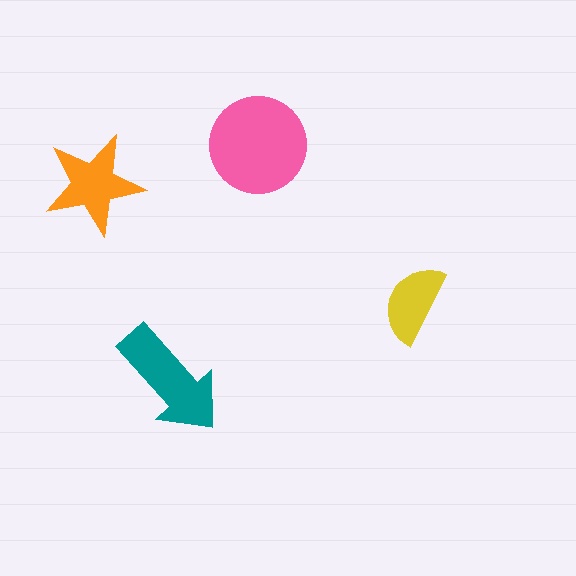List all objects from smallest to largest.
The yellow semicircle, the orange star, the teal arrow, the pink circle.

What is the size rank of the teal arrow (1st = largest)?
2nd.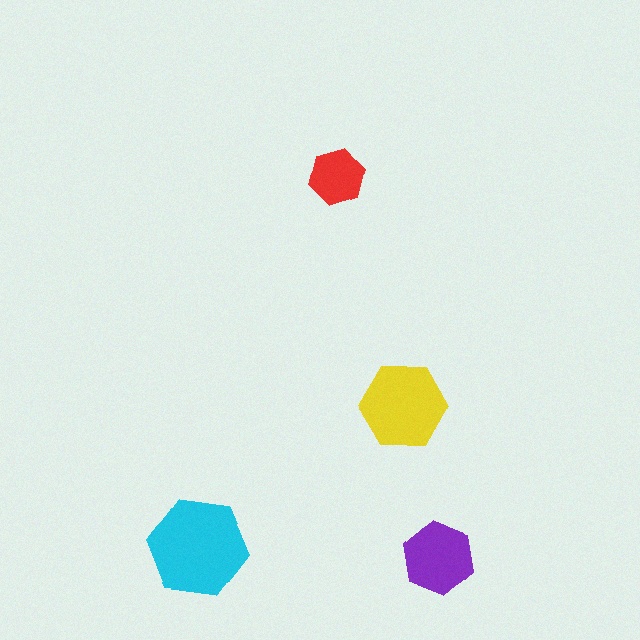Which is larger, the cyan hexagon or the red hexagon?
The cyan one.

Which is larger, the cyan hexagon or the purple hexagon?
The cyan one.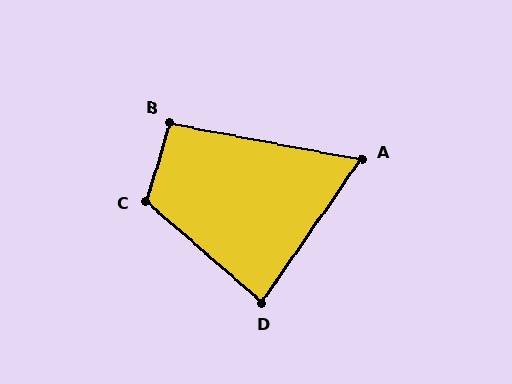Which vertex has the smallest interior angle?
A, at approximately 66 degrees.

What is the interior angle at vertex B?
Approximately 96 degrees (obtuse).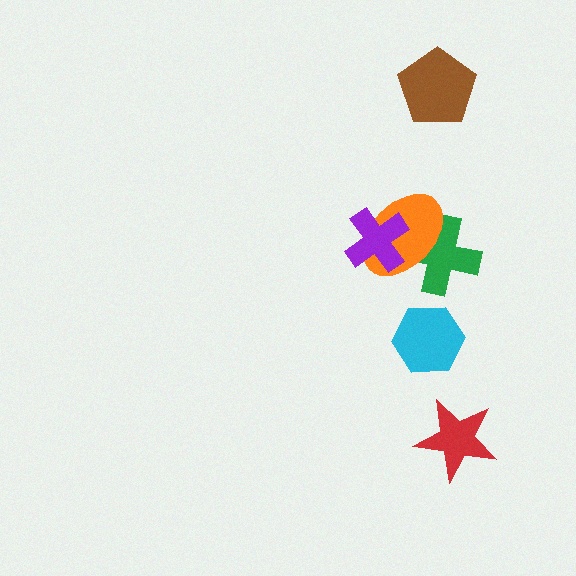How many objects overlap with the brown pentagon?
0 objects overlap with the brown pentagon.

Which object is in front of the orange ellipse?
The purple cross is in front of the orange ellipse.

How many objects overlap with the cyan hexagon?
0 objects overlap with the cyan hexagon.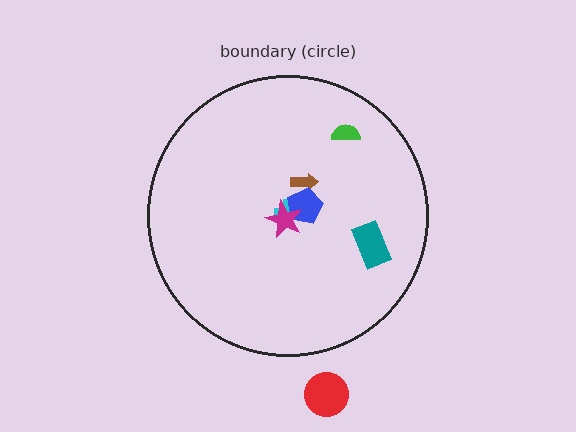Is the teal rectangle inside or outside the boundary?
Inside.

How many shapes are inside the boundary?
6 inside, 1 outside.